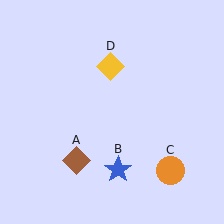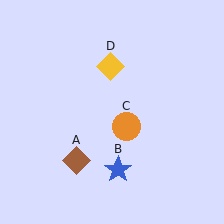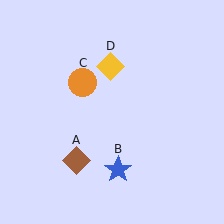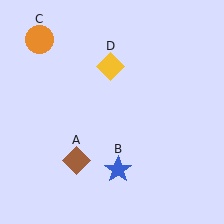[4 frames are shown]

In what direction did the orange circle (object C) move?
The orange circle (object C) moved up and to the left.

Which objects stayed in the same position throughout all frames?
Brown diamond (object A) and blue star (object B) and yellow diamond (object D) remained stationary.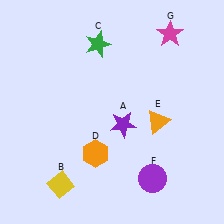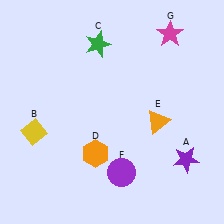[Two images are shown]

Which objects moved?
The objects that moved are: the purple star (A), the yellow diamond (B), the purple circle (F).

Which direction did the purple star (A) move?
The purple star (A) moved right.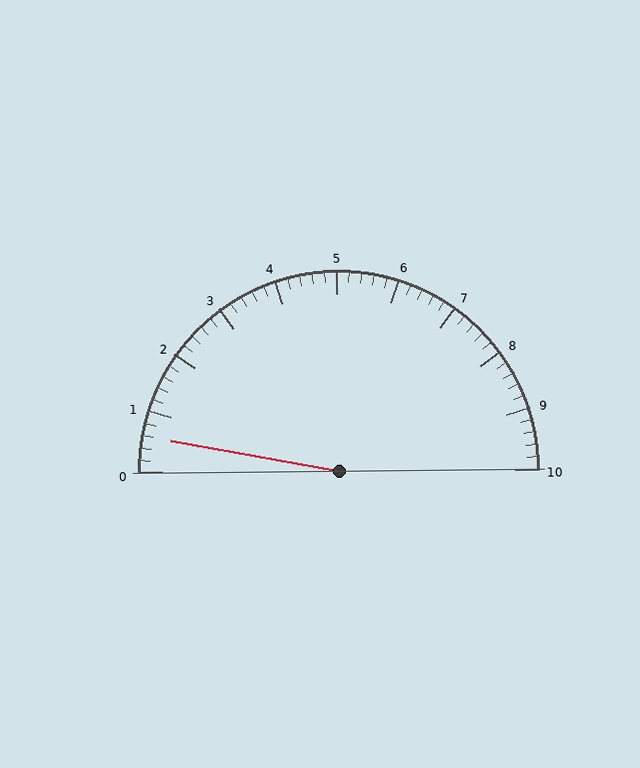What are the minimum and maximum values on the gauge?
The gauge ranges from 0 to 10.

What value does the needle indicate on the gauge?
The needle indicates approximately 0.6.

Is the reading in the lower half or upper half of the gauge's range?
The reading is in the lower half of the range (0 to 10).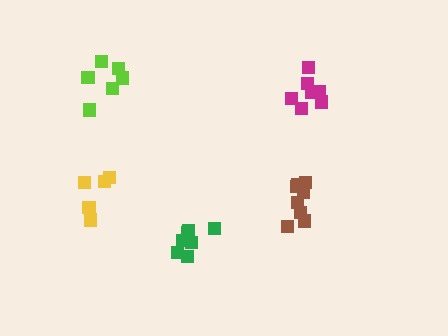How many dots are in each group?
Group 1: 8 dots, Group 2: 7 dots, Group 3: 6 dots, Group 4: 5 dots, Group 5: 7 dots (33 total).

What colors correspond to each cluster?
The clusters are colored: brown, magenta, lime, yellow, green.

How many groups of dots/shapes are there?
There are 5 groups.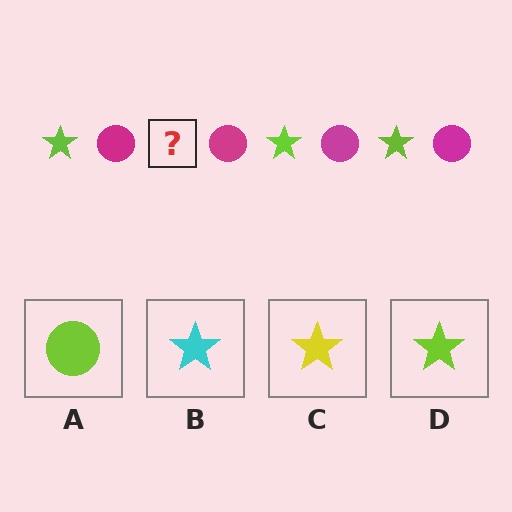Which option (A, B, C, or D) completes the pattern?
D.